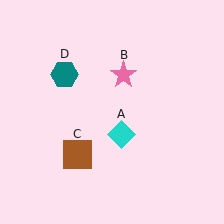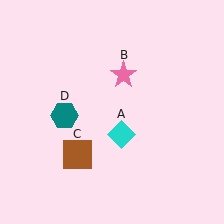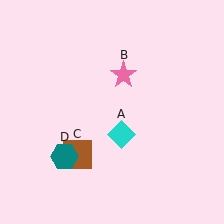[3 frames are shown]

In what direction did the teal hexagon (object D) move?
The teal hexagon (object D) moved down.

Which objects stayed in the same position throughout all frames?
Cyan diamond (object A) and pink star (object B) and brown square (object C) remained stationary.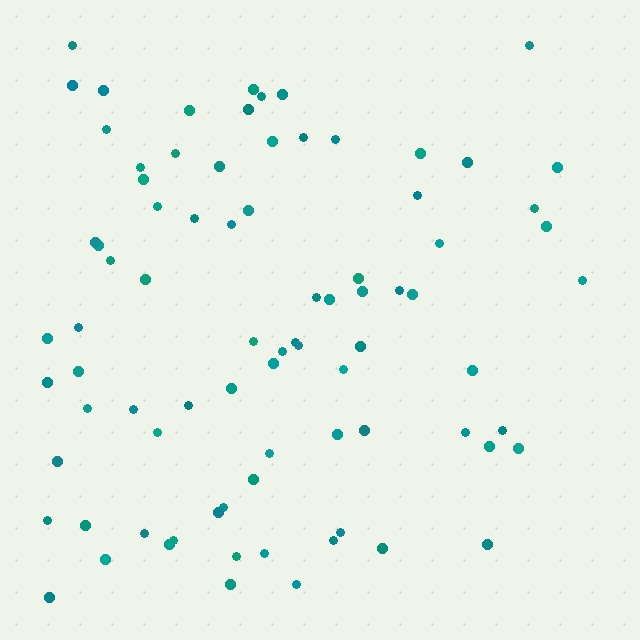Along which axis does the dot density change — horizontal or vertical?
Horizontal.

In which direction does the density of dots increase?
From right to left, with the left side densest.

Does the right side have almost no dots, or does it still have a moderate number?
Still a moderate number, just noticeably fewer than the left.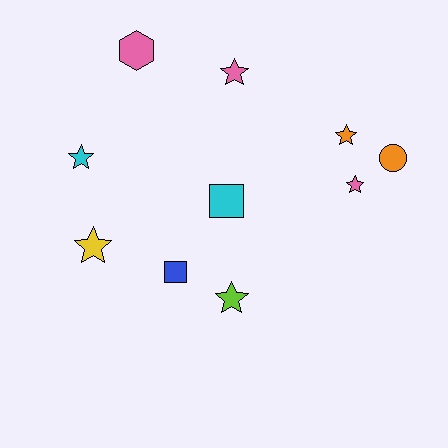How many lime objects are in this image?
There is 1 lime object.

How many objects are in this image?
There are 10 objects.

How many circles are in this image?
There is 1 circle.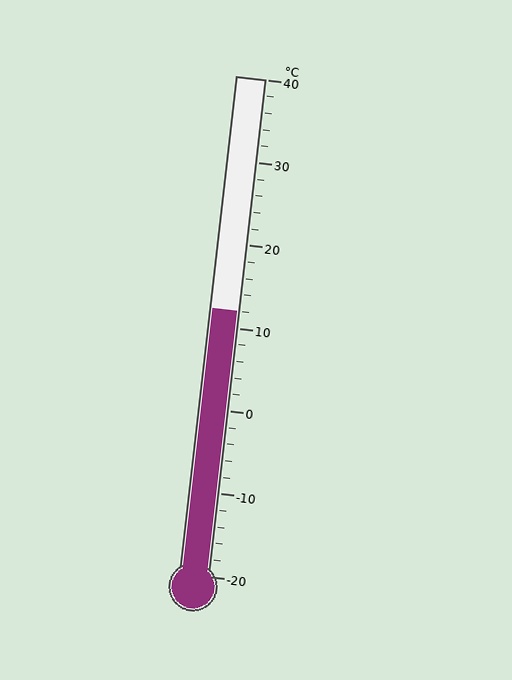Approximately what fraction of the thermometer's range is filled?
The thermometer is filled to approximately 55% of its range.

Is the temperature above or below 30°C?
The temperature is below 30°C.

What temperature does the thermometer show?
The thermometer shows approximately 12°C.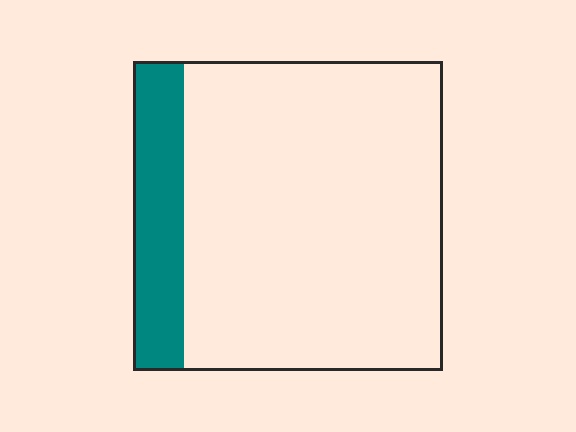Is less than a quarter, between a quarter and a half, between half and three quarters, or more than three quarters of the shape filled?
Less than a quarter.